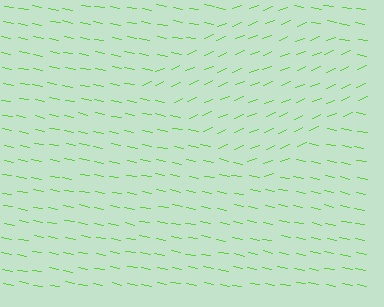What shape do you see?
I see a diamond.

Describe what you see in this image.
The image is filled with small lime line segments. A diamond region in the image has lines oriented differently from the surrounding lines, creating a visible texture boundary.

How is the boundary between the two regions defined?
The boundary is defined purely by a change in line orientation (approximately 33 degrees difference). All lines are the same color and thickness.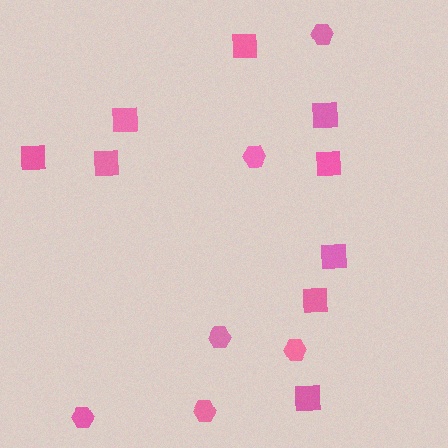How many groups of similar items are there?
There are 2 groups: one group of squares (9) and one group of hexagons (6).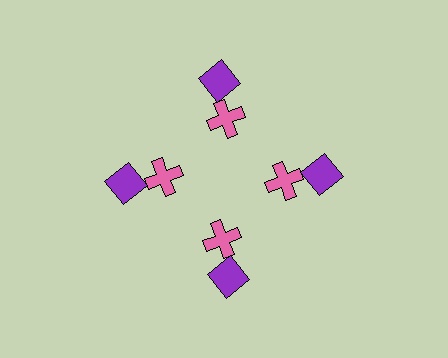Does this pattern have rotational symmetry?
Yes, this pattern has 4-fold rotational symmetry. It looks the same after rotating 90 degrees around the center.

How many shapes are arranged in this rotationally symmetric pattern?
There are 8 shapes, arranged in 4 groups of 2.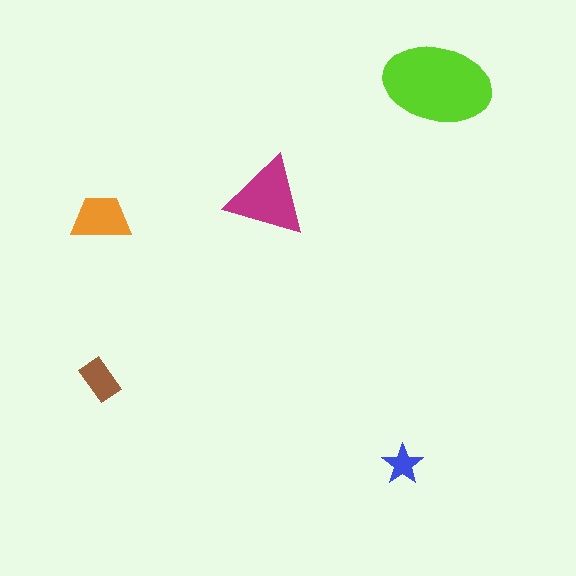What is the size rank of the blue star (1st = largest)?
5th.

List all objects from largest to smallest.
The lime ellipse, the magenta triangle, the orange trapezoid, the brown rectangle, the blue star.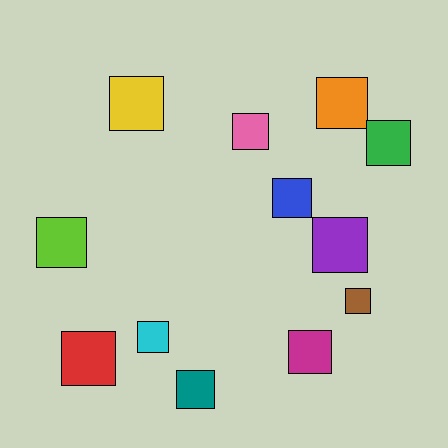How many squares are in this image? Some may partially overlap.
There are 12 squares.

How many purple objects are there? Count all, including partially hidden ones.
There is 1 purple object.